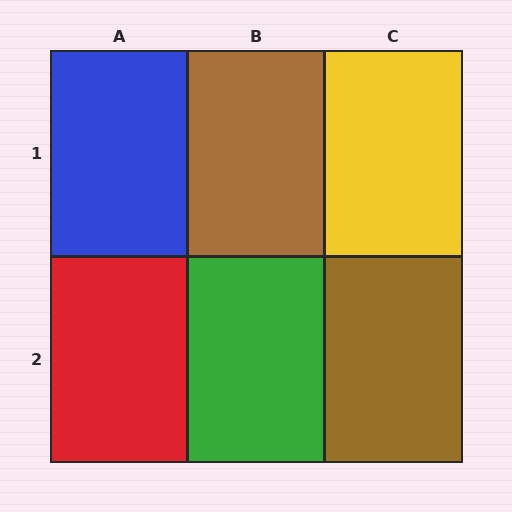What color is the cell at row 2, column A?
Red.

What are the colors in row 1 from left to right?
Blue, brown, yellow.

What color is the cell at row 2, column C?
Brown.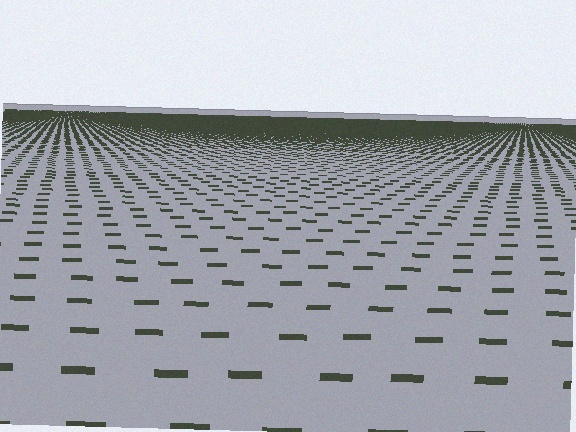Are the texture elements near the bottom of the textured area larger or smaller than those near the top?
Larger. Near the bottom, elements are closer to the viewer and appear at a bigger on-screen size.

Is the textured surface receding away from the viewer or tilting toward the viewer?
The surface is receding away from the viewer. Texture elements get smaller and denser toward the top.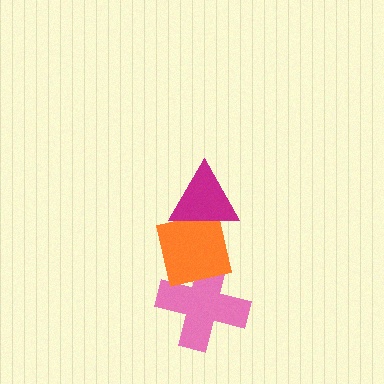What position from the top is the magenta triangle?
The magenta triangle is 1st from the top.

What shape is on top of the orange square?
The magenta triangle is on top of the orange square.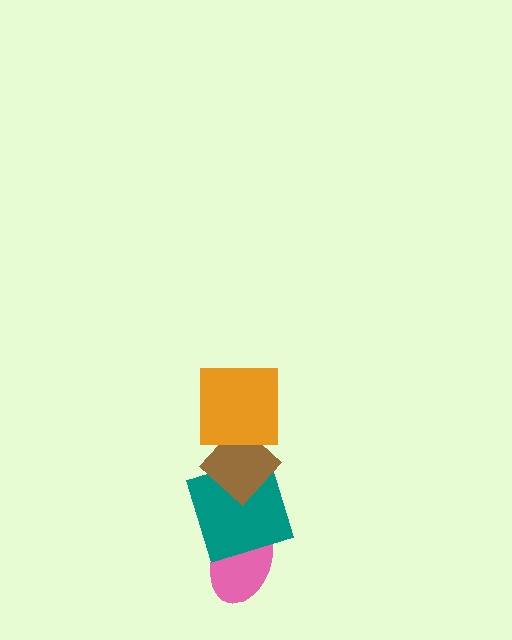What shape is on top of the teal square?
The brown diamond is on top of the teal square.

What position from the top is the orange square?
The orange square is 1st from the top.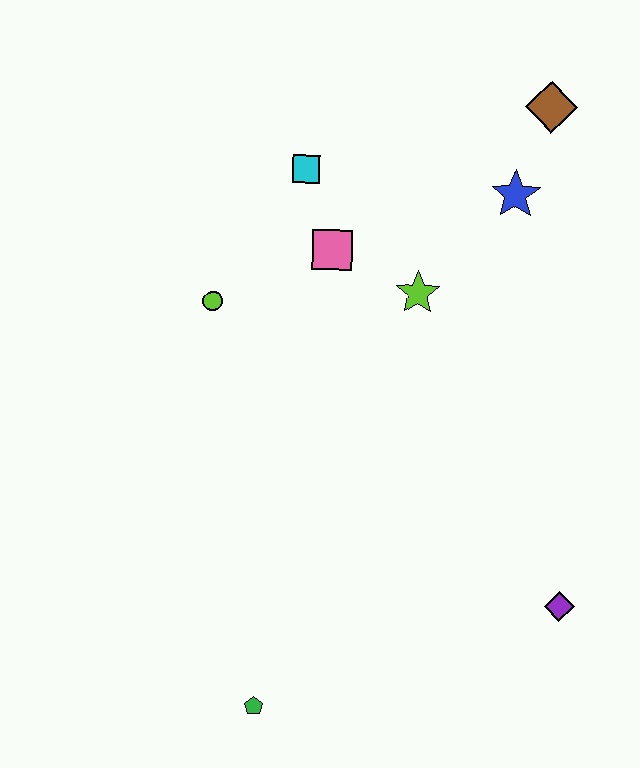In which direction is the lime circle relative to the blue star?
The lime circle is to the left of the blue star.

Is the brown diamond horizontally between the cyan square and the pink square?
No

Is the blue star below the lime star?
No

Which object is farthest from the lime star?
The green pentagon is farthest from the lime star.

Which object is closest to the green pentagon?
The purple diamond is closest to the green pentagon.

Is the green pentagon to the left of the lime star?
Yes